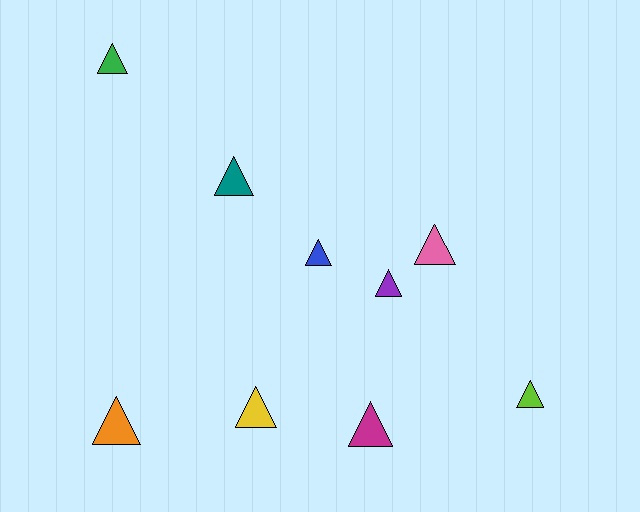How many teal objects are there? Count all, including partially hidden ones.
There is 1 teal object.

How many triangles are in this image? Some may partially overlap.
There are 9 triangles.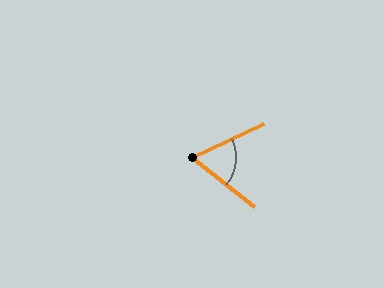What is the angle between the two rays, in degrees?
Approximately 64 degrees.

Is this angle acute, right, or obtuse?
It is acute.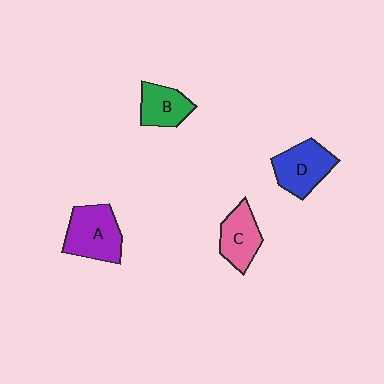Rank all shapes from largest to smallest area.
From largest to smallest: A (purple), D (blue), C (pink), B (green).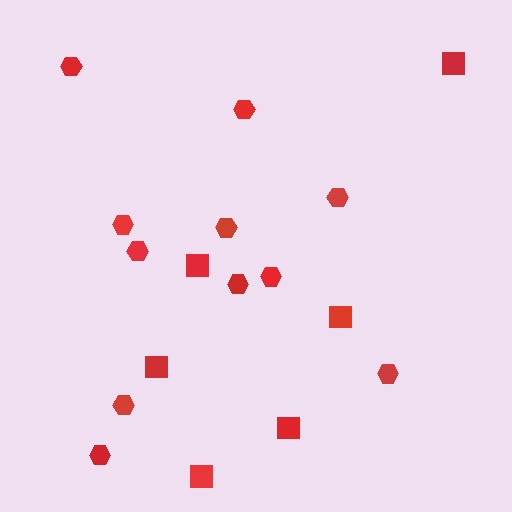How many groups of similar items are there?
There are 2 groups: one group of squares (6) and one group of hexagons (11).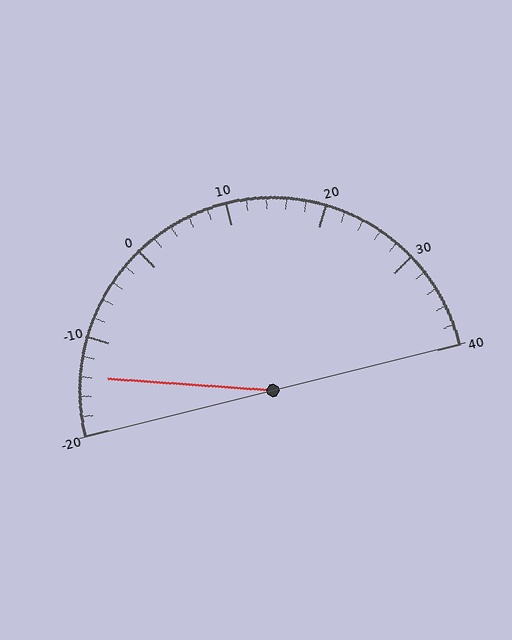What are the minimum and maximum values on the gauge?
The gauge ranges from -20 to 40.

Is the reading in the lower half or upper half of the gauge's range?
The reading is in the lower half of the range (-20 to 40).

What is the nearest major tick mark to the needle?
The nearest major tick mark is -10.